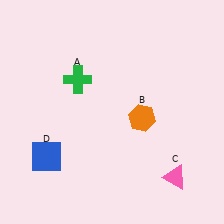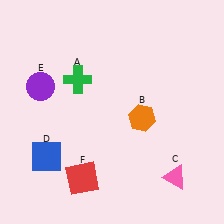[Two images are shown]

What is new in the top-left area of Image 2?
A purple circle (E) was added in the top-left area of Image 2.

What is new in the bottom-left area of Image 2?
A red square (F) was added in the bottom-left area of Image 2.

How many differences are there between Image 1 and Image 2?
There are 2 differences between the two images.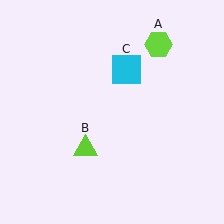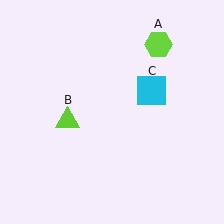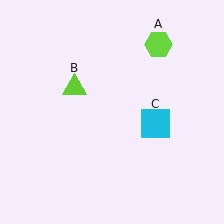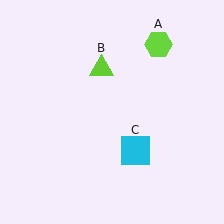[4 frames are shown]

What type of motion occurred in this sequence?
The lime triangle (object B), cyan square (object C) rotated clockwise around the center of the scene.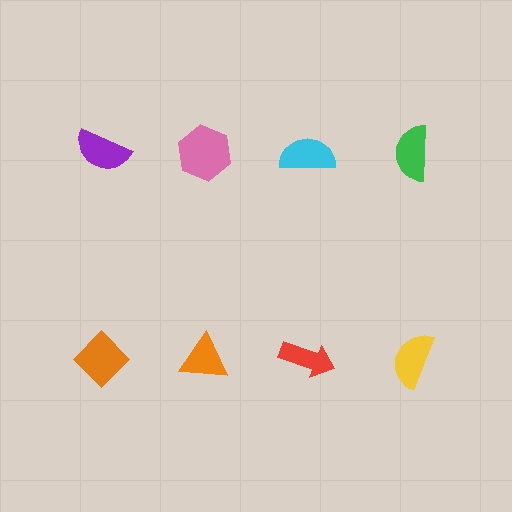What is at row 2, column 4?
A yellow semicircle.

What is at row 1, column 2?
A pink hexagon.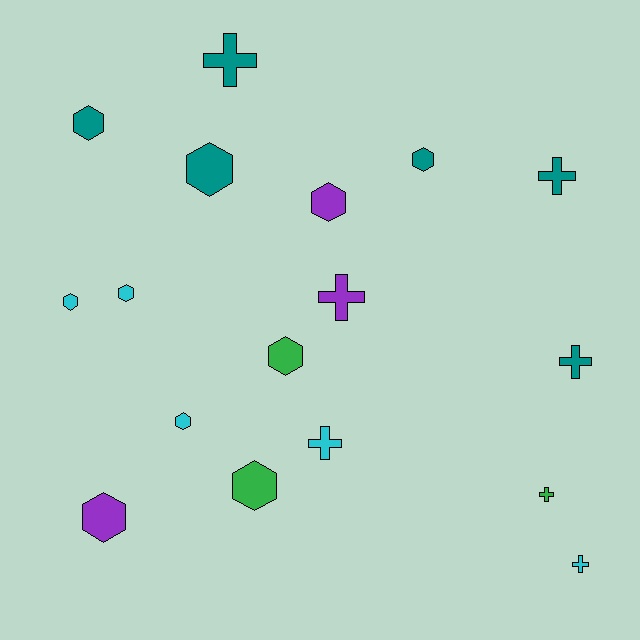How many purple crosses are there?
There is 1 purple cross.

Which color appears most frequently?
Teal, with 6 objects.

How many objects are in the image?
There are 17 objects.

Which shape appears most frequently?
Hexagon, with 10 objects.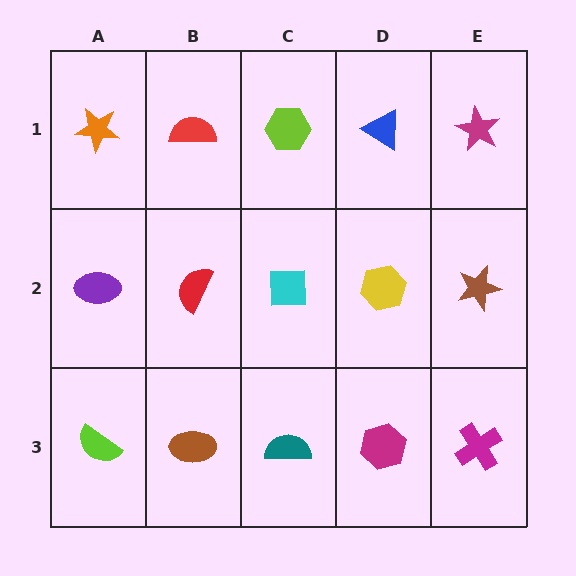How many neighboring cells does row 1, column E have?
2.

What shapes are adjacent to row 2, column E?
A magenta star (row 1, column E), a magenta cross (row 3, column E), a yellow hexagon (row 2, column D).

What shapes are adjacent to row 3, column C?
A cyan square (row 2, column C), a brown ellipse (row 3, column B), a magenta hexagon (row 3, column D).